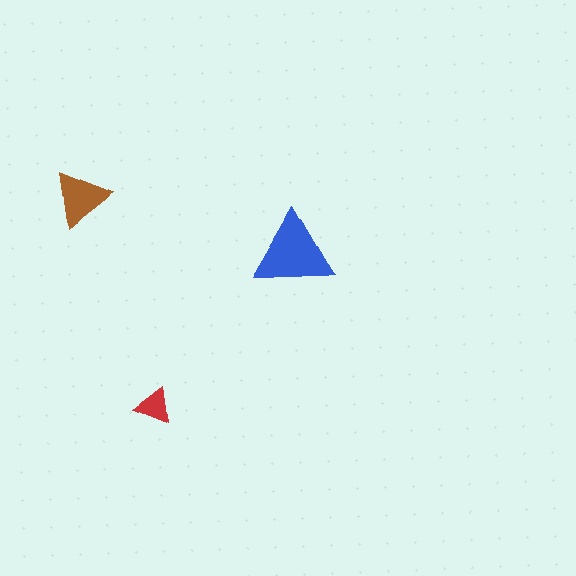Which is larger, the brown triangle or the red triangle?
The brown one.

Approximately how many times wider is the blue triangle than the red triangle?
About 2 times wider.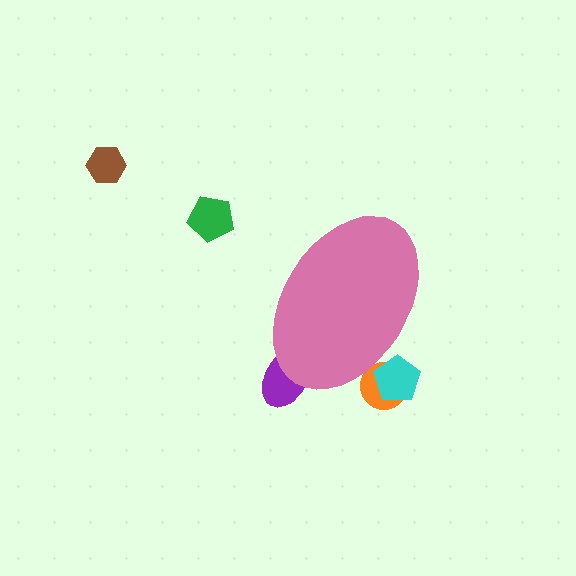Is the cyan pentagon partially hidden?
Yes, the cyan pentagon is partially hidden behind the pink ellipse.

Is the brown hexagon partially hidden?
No, the brown hexagon is fully visible.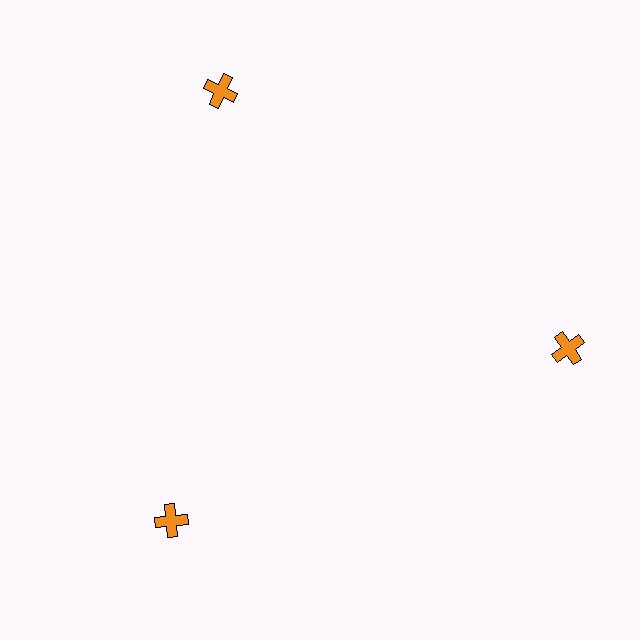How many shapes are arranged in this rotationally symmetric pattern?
There are 3 shapes, arranged in 3 groups of 1.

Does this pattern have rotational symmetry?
Yes, this pattern has 3-fold rotational symmetry. It looks the same after rotating 120 degrees around the center.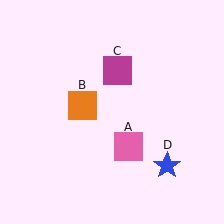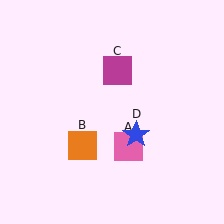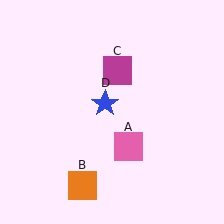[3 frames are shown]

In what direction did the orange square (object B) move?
The orange square (object B) moved down.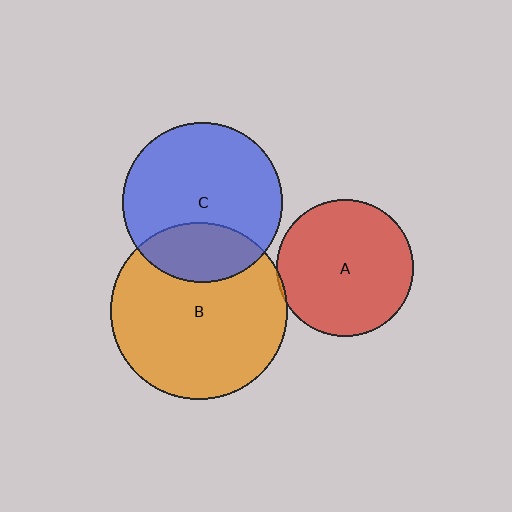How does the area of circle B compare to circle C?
Approximately 1.2 times.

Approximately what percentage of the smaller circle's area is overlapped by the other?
Approximately 25%.